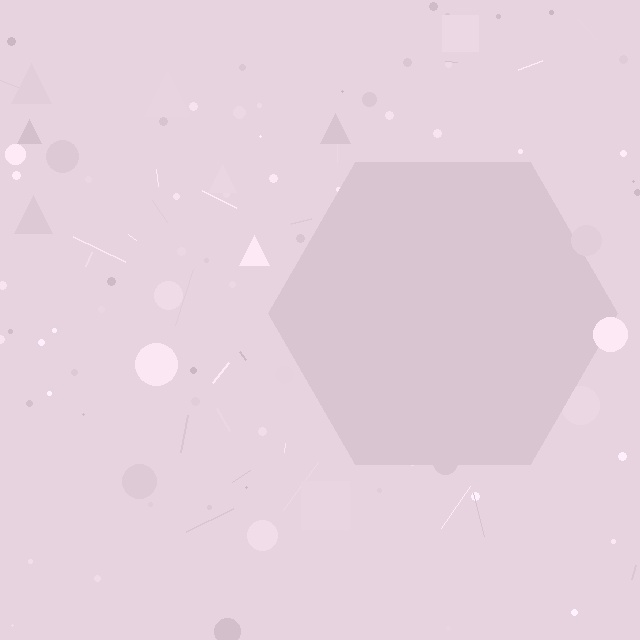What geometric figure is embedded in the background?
A hexagon is embedded in the background.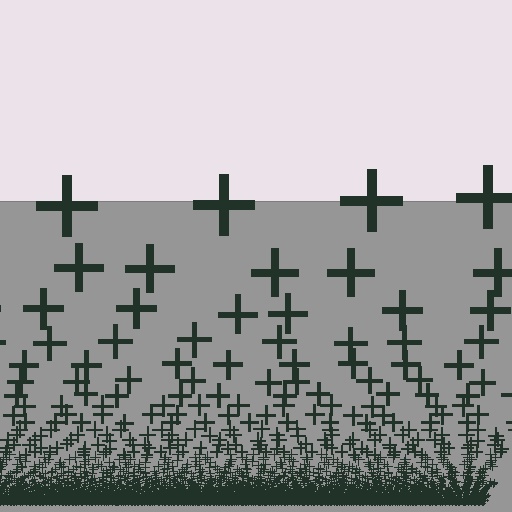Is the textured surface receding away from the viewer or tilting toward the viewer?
The surface appears to tilt toward the viewer. Texture elements get larger and sparser toward the top.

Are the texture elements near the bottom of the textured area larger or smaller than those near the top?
Smaller. The gradient is inverted — elements near the bottom are smaller and denser.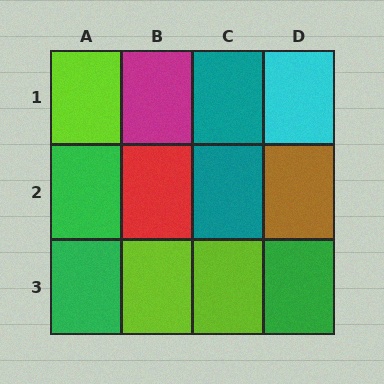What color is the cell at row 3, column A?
Green.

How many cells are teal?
2 cells are teal.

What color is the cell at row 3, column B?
Lime.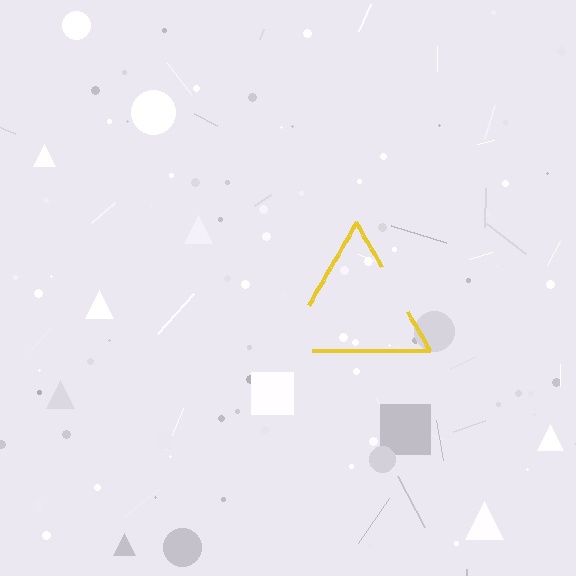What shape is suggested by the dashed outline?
The dashed outline suggests a triangle.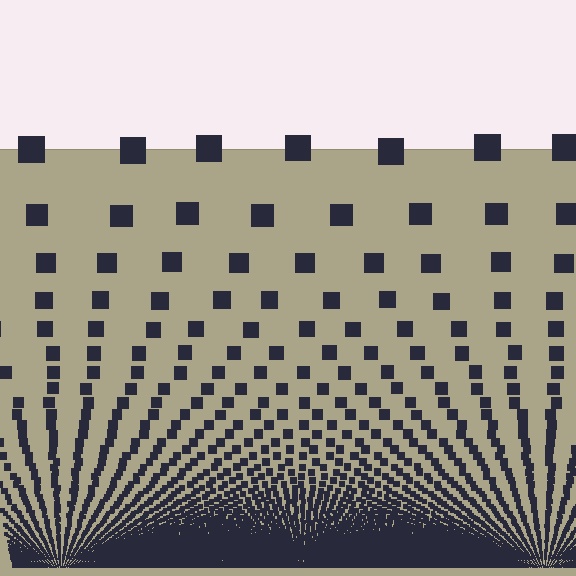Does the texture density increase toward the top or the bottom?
Density increases toward the bottom.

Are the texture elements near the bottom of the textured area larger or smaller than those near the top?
Smaller. The gradient is inverted — elements near the bottom are smaller and denser.